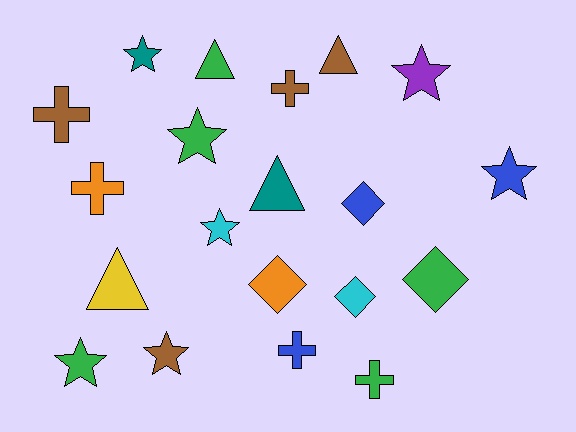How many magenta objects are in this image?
There are no magenta objects.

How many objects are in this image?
There are 20 objects.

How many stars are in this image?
There are 7 stars.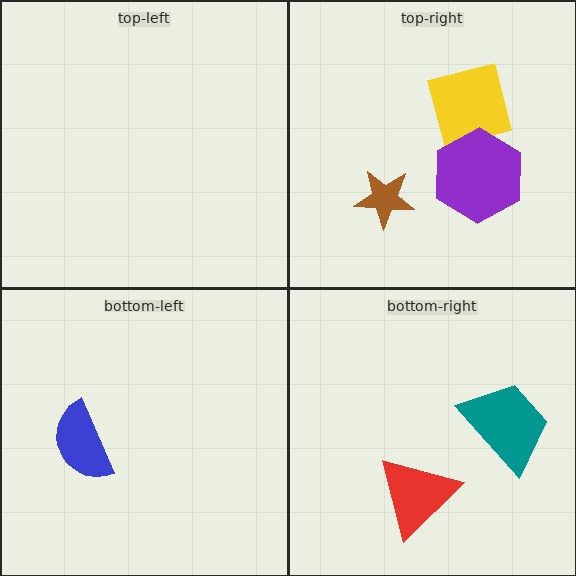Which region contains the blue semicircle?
The bottom-left region.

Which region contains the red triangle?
The bottom-right region.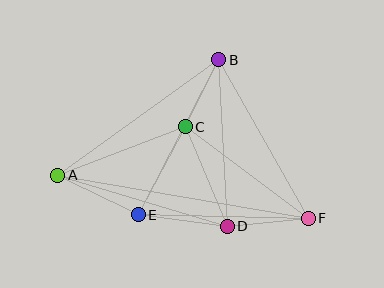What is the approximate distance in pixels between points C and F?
The distance between C and F is approximately 153 pixels.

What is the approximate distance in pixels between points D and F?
The distance between D and F is approximately 81 pixels.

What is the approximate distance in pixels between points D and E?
The distance between D and E is approximately 90 pixels.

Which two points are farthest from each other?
Points A and F are farthest from each other.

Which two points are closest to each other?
Points B and C are closest to each other.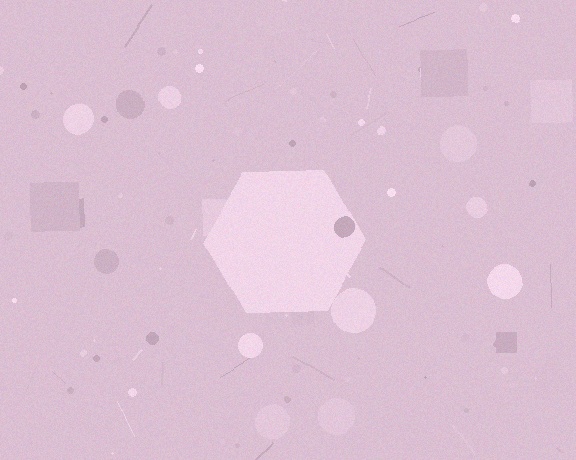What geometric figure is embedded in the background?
A hexagon is embedded in the background.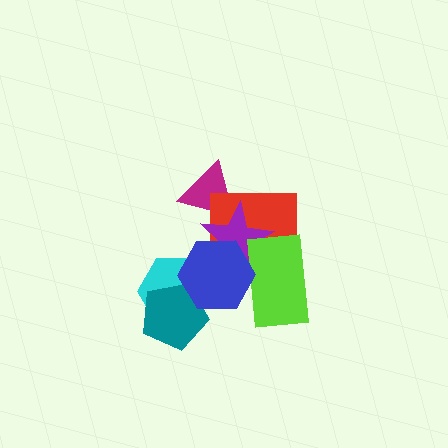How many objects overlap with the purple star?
4 objects overlap with the purple star.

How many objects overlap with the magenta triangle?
2 objects overlap with the magenta triangle.